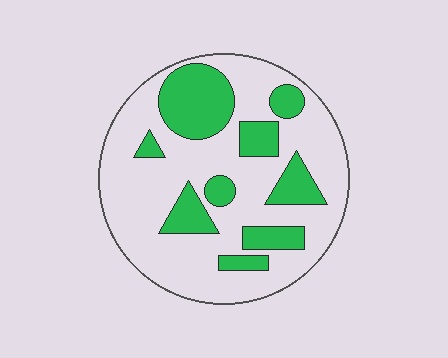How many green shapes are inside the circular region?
9.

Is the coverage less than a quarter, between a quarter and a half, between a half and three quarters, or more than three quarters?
Between a quarter and a half.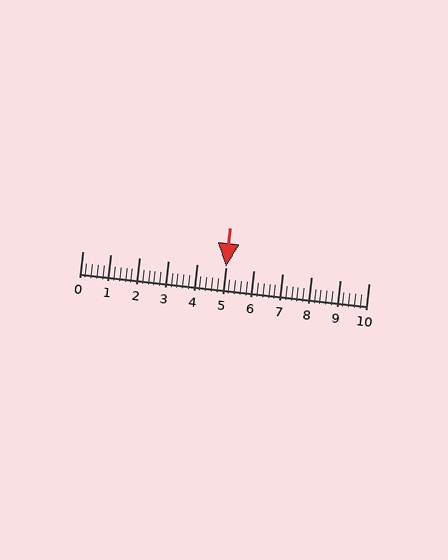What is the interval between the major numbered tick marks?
The major tick marks are spaced 1 units apart.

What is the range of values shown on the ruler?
The ruler shows values from 0 to 10.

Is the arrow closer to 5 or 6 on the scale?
The arrow is closer to 5.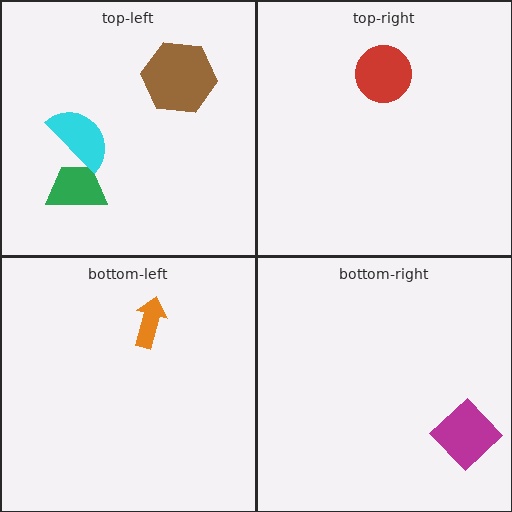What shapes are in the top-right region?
The red circle.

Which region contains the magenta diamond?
The bottom-right region.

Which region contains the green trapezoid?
The top-left region.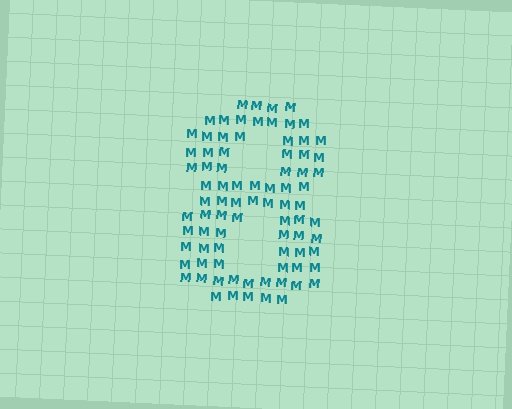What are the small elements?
The small elements are letter M's.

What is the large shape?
The large shape is the digit 8.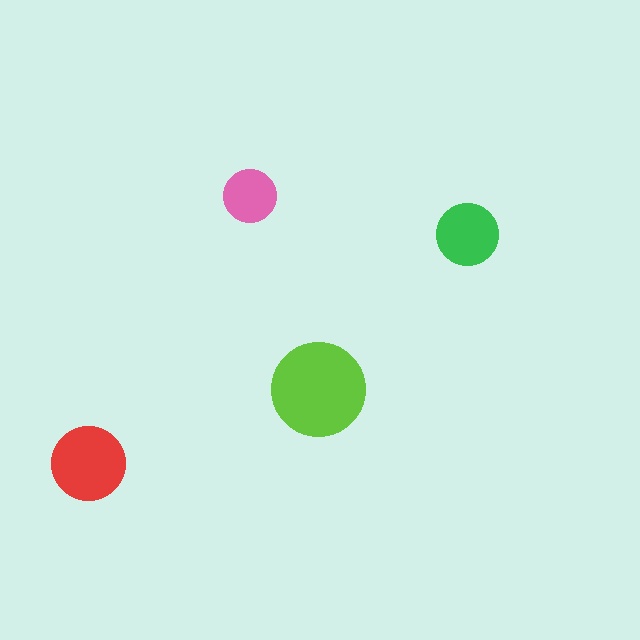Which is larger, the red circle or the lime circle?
The lime one.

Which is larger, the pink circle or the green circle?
The green one.